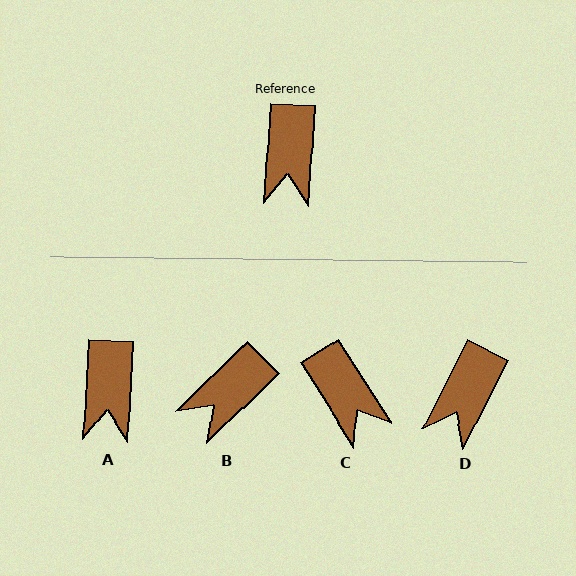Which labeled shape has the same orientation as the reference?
A.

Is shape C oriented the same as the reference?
No, it is off by about 36 degrees.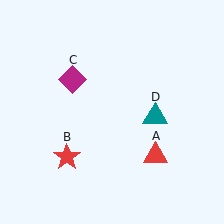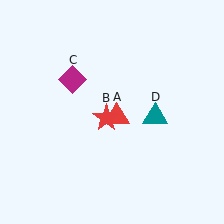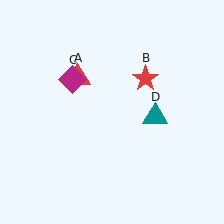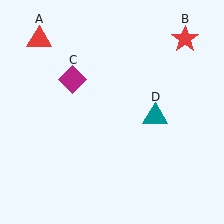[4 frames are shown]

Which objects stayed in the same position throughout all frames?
Magenta diamond (object C) and teal triangle (object D) remained stationary.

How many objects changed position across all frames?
2 objects changed position: red triangle (object A), red star (object B).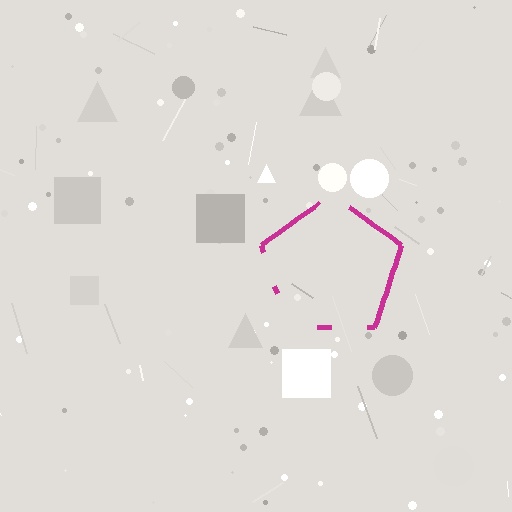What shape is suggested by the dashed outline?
The dashed outline suggests a pentagon.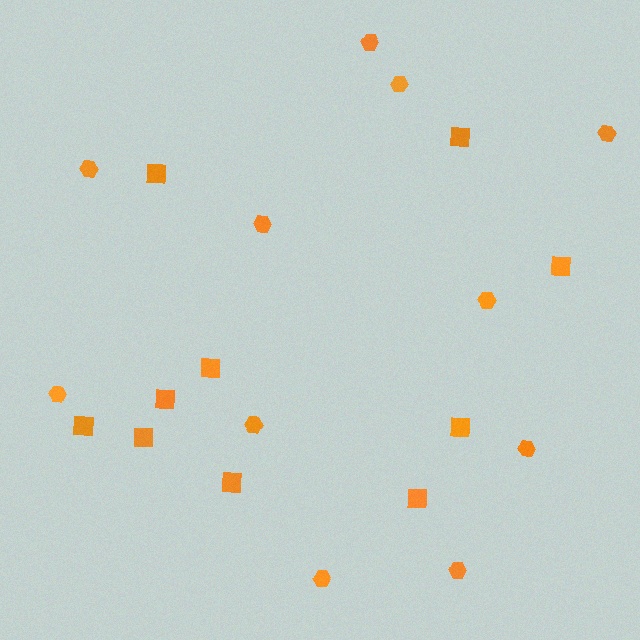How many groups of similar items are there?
There are 2 groups: one group of squares (10) and one group of hexagons (11).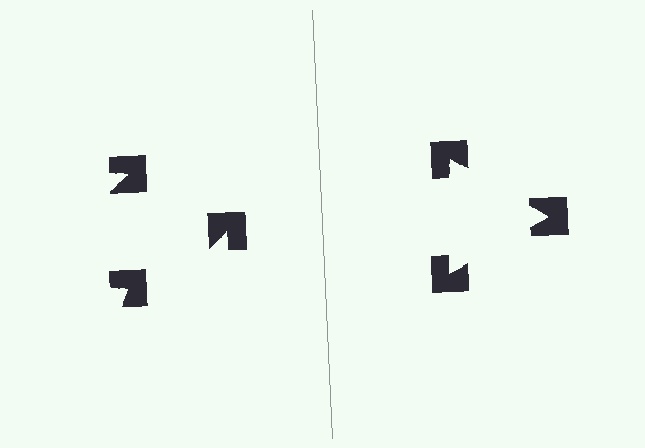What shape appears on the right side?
An illusory triangle.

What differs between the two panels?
The notched squares are positioned identically on both sides; only the wedge orientations differ. On the right they align to a triangle; on the left they are misaligned.